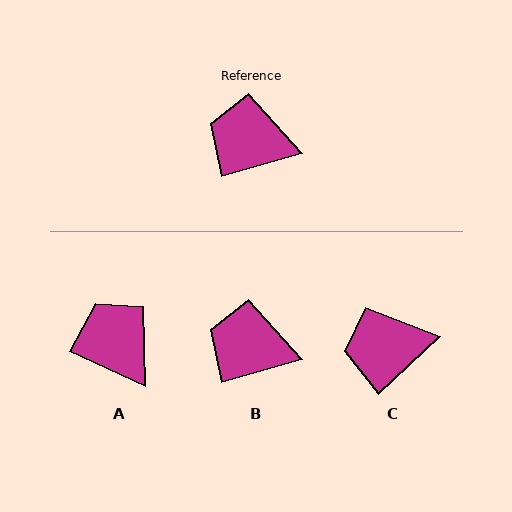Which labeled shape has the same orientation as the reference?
B.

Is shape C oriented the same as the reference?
No, it is off by about 27 degrees.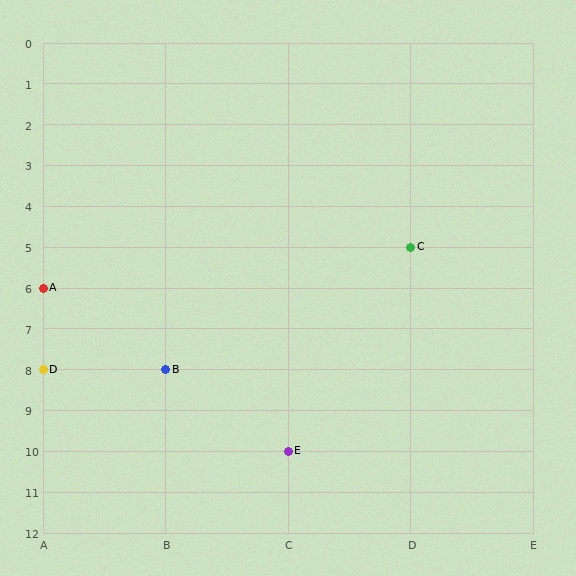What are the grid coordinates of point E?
Point E is at grid coordinates (C, 10).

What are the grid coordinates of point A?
Point A is at grid coordinates (A, 6).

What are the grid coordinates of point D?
Point D is at grid coordinates (A, 8).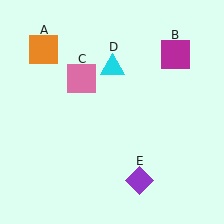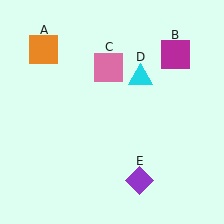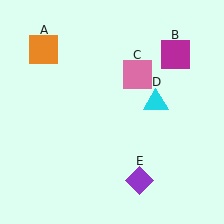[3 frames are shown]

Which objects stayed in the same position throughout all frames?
Orange square (object A) and magenta square (object B) and purple diamond (object E) remained stationary.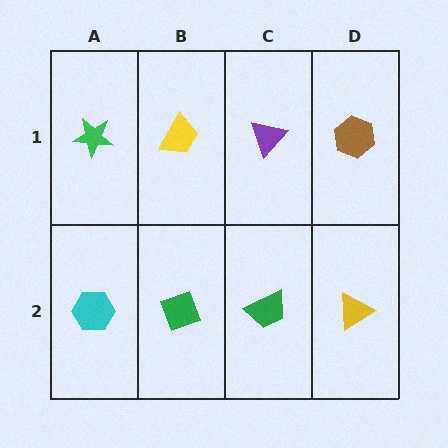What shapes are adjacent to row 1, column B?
A green diamond (row 2, column B), a green star (row 1, column A), a purple triangle (row 1, column C).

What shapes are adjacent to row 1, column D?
A yellow triangle (row 2, column D), a purple triangle (row 1, column C).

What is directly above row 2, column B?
A yellow trapezoid.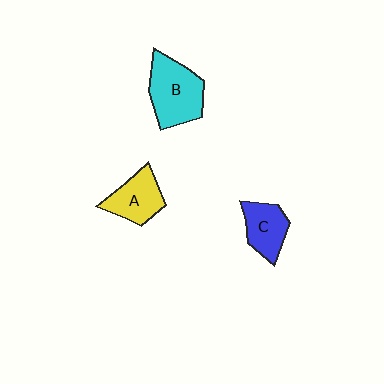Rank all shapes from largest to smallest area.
From largest to smallest: B (cyan), A (yellow), C (blue).